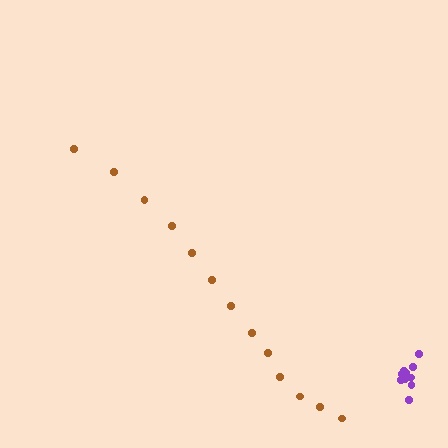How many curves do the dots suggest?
There are 2 distinct paths.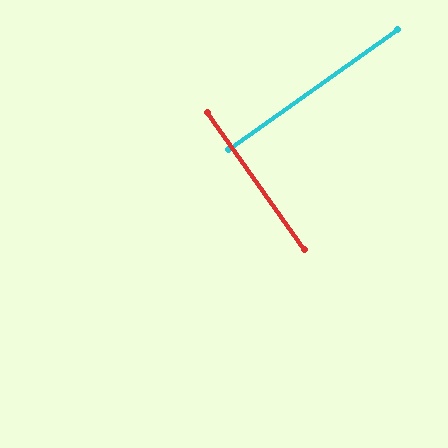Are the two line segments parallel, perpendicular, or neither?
Perpendicular — they meet at approximately 90°.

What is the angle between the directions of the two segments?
Approximately 90 degrees.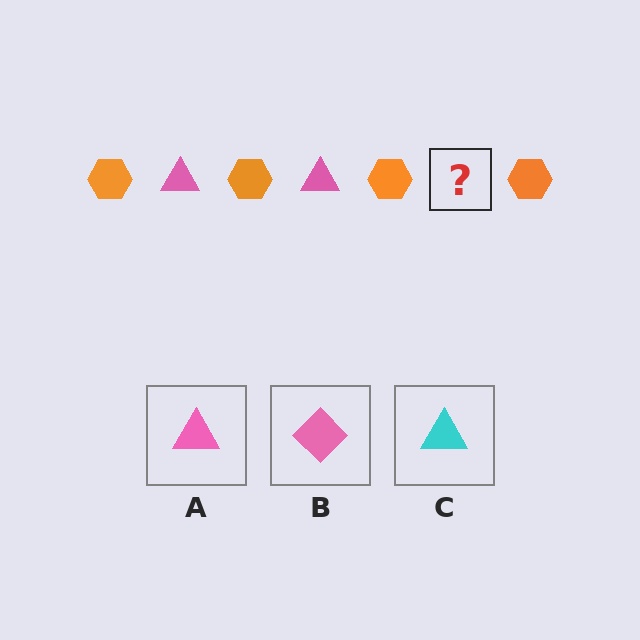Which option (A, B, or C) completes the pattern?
A.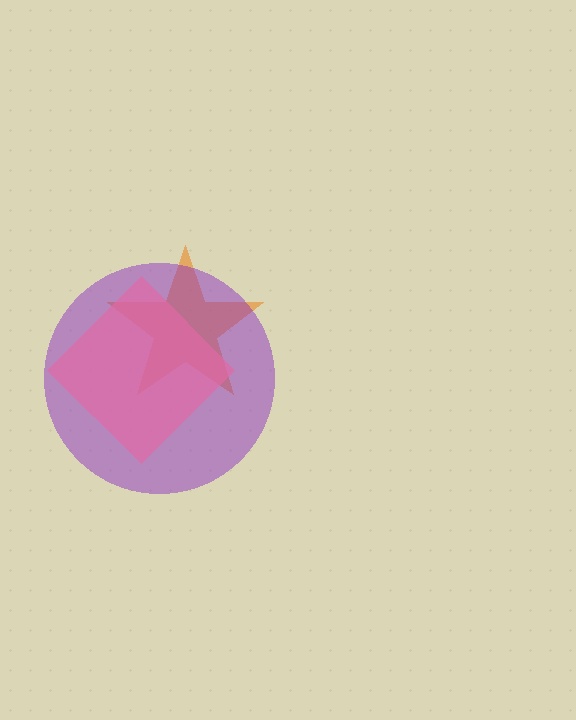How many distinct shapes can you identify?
There are 3 distinct shapes: an orange star, a purple circle, a pink diamond.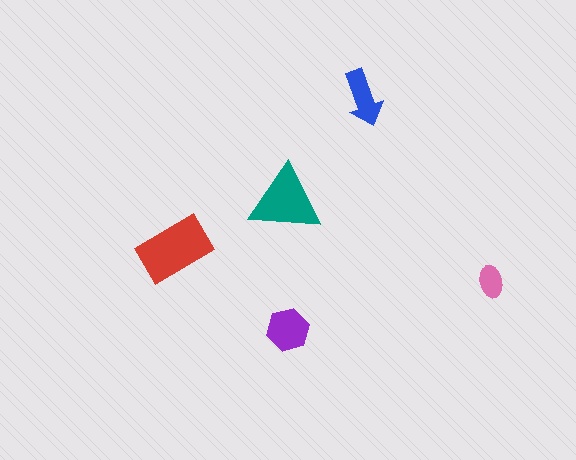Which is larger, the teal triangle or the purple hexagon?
The teal triangle.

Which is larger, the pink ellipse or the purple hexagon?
The purple hexagon.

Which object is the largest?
The red rectangle.